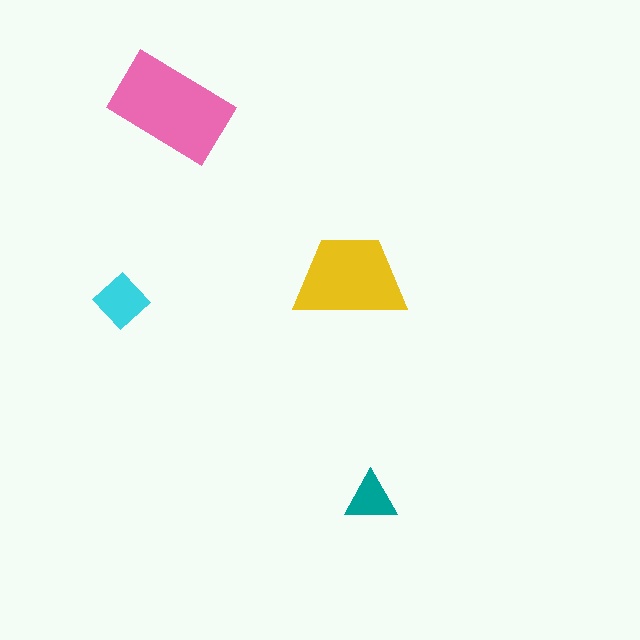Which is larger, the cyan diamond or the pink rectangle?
The pink rectangle.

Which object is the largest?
The pink rectangle.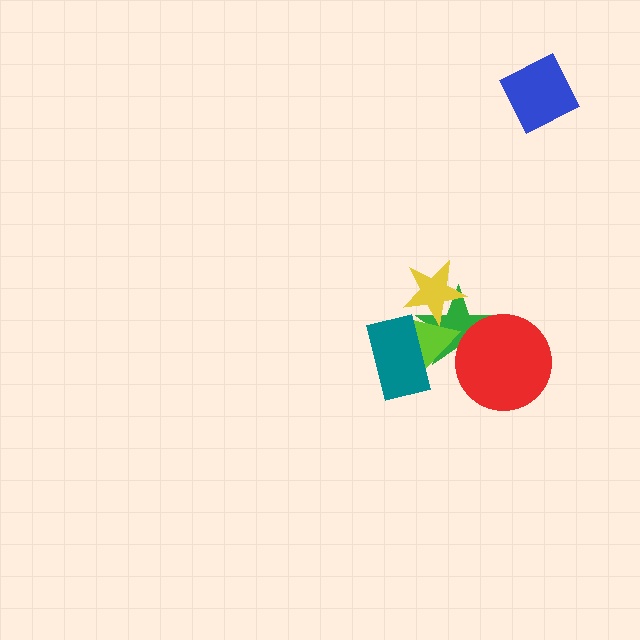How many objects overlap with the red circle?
1 object overlaps with the red circle.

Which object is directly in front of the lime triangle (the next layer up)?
The teal rectangle is directly in front of the lime triangle.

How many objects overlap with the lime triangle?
3 objects overlap with the lime triangle.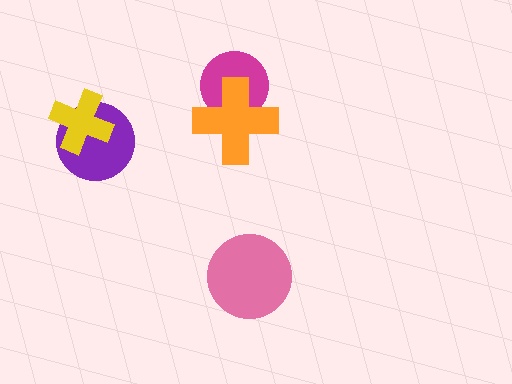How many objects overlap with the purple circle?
1 object overlaps with the purple circle.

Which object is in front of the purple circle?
The yellow cross is in front of the purple circle.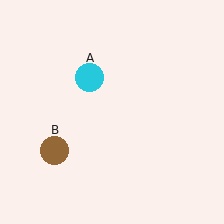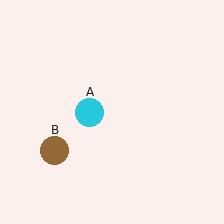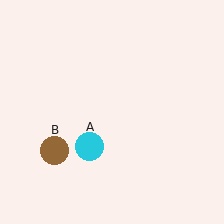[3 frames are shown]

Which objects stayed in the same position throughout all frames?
Brown circle (object B) remained stationary.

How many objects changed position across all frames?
1 object changed position: cyan circle (object A).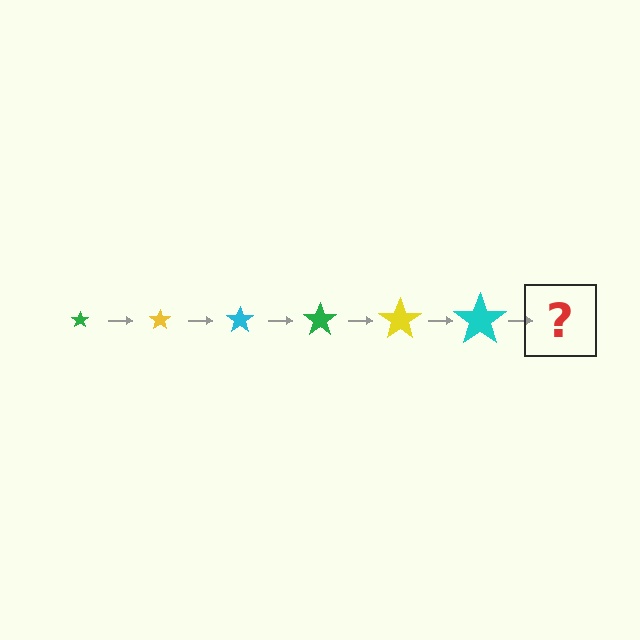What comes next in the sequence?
The next element should be a green star, larger than the previous one.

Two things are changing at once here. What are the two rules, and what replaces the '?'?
The two rules are that the star grows larger each step and the color cycles through green, yellow, and cyan. The '?' should be a green star, larger than the previous one.